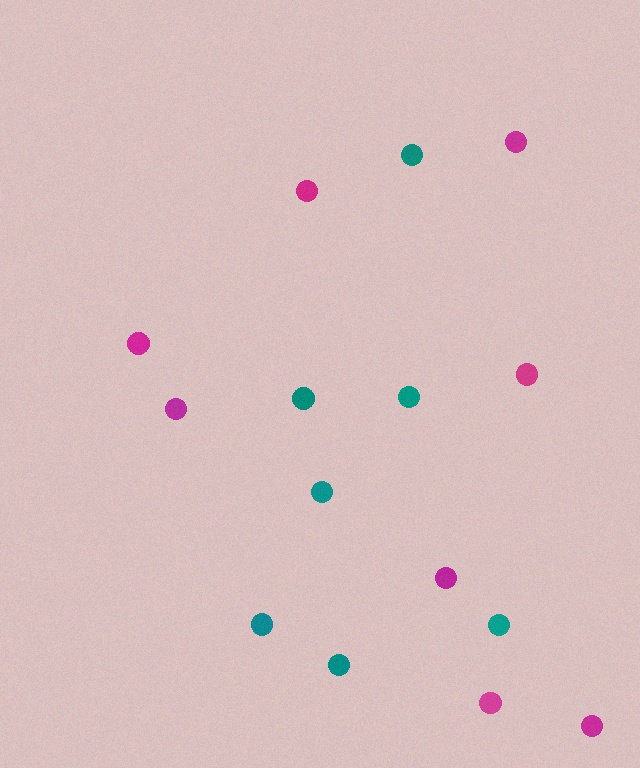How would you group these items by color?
There are 2 groups: one group of teal circles (7) and one group of magenta circles (8).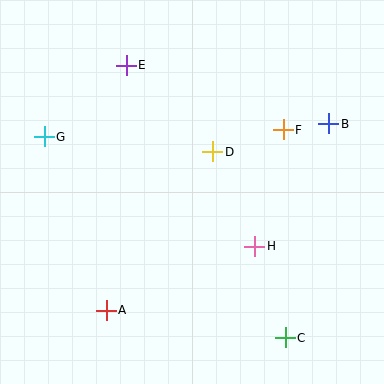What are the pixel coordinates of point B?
Point B is at (329, 124).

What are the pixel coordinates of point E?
Point E is at (126, 65).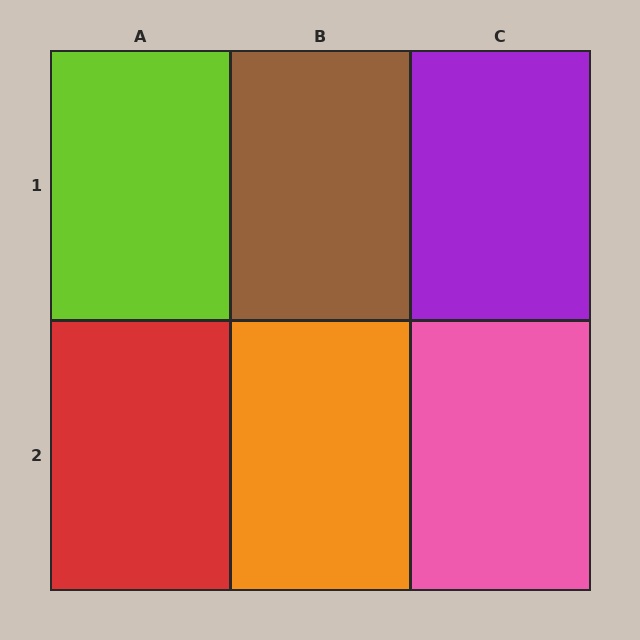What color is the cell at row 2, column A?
Red.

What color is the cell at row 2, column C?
Pink.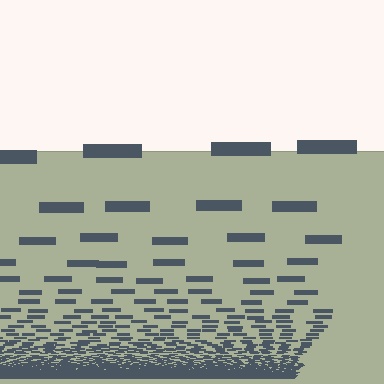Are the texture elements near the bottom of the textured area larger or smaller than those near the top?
Smaller. The gradient is inverted — elements near the bottom are smaller and denser.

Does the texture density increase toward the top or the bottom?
Density increases toward the bottom.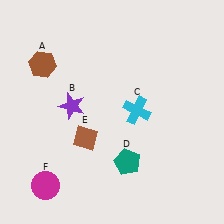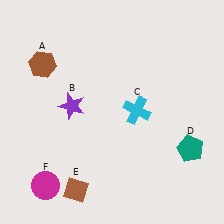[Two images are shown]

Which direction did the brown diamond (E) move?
The brown diamond (E) moved down.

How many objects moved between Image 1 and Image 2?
2 objects moved between the two images.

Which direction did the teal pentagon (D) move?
The teal pentagon (D) moved right.